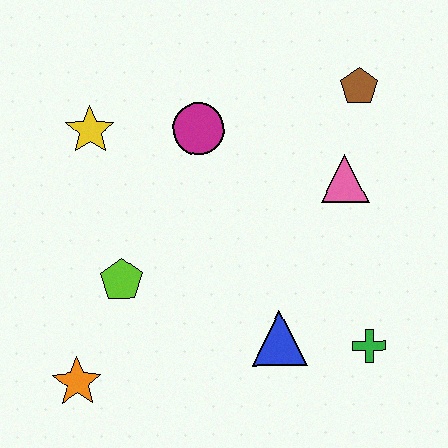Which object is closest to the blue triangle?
The green cross is closest to the blue triangle.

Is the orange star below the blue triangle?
Yes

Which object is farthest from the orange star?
The brown pentagon is farthest from the orange star.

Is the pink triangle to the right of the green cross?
No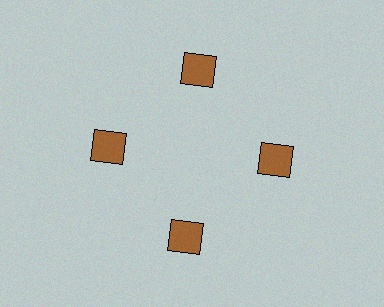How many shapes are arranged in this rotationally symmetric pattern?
There are 4 shapes, arranged in 4 groups of 1.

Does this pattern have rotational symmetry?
Yes, this pattern has 4-fold rotational symmetry. It looks the same after rotating 90 degrees around the center.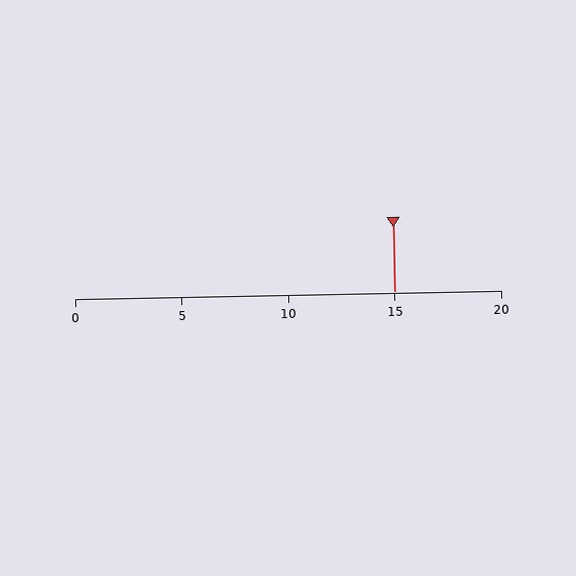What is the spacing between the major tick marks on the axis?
The major ticks are spaced 5 apart.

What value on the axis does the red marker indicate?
The marker indicates approximately 15.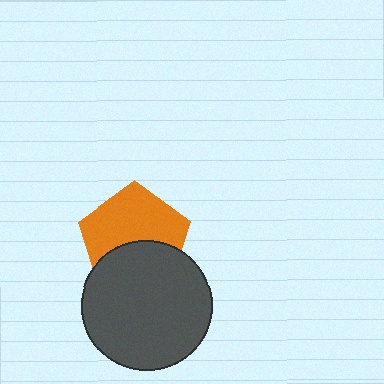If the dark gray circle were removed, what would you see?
You would see the complete orange pentagon.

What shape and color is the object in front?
The object in front is a dark gray circle.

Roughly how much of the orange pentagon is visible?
About half of it is visible (roughly 60%).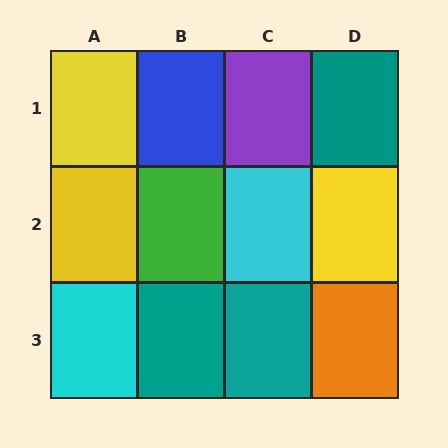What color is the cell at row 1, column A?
Yellow.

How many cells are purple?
1 cell is purple.